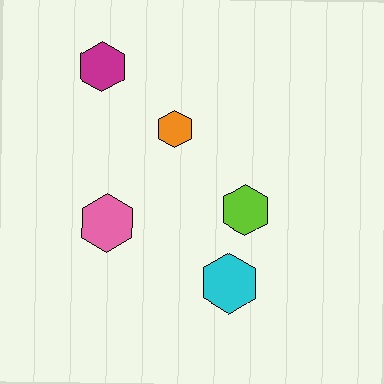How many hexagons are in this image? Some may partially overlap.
There are 5 hexagons.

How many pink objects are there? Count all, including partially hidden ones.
There is 1 pink object.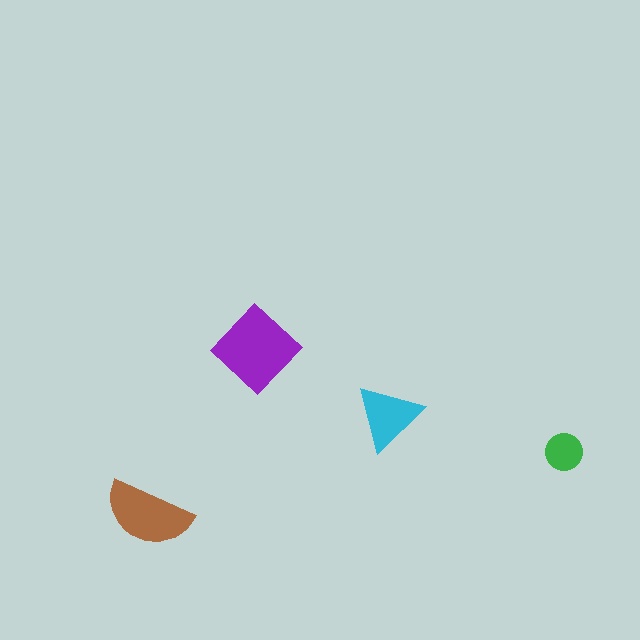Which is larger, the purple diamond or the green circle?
The purple diamond.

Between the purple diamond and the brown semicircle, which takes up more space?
The purple diamond.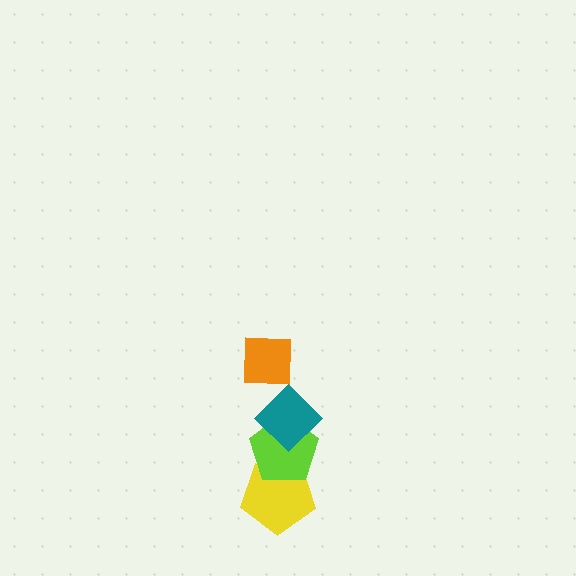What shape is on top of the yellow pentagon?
The lime pentagon is on top of the yellow pentagon.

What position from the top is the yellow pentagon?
The yellow pentagon is 4th from the top.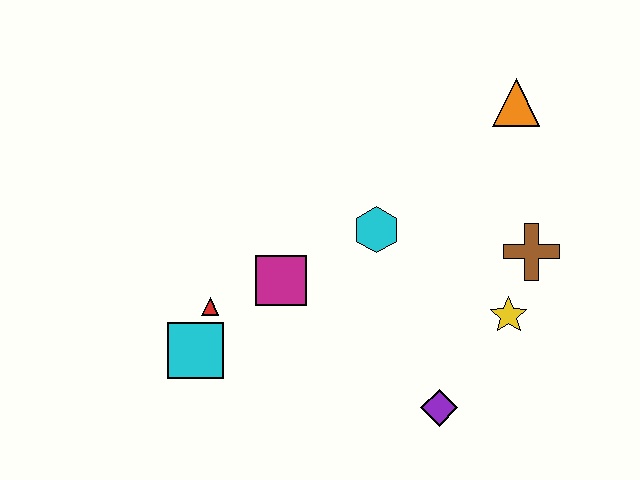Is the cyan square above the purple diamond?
Yes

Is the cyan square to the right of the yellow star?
No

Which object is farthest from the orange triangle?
The cyan square is farthest from the orange triangle.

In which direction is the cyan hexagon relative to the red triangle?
The cyan hexagon is to the right of the red triangle.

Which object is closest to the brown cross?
The yellow star is closest to the brown cross.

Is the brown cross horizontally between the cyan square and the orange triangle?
No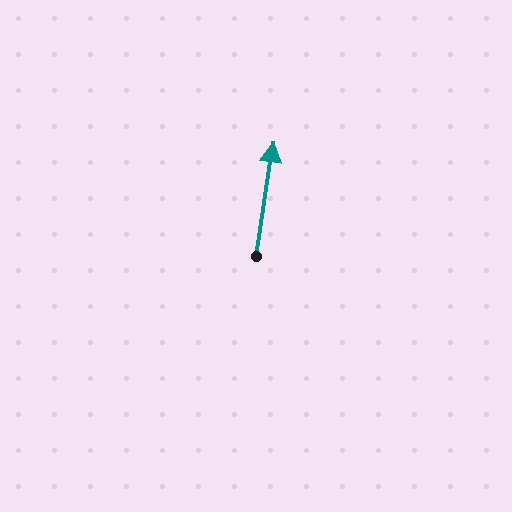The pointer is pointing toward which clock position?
Roughly 12 o'clock.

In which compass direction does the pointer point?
North.